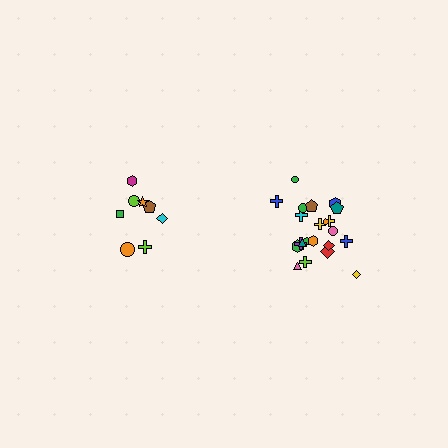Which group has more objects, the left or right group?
The right group.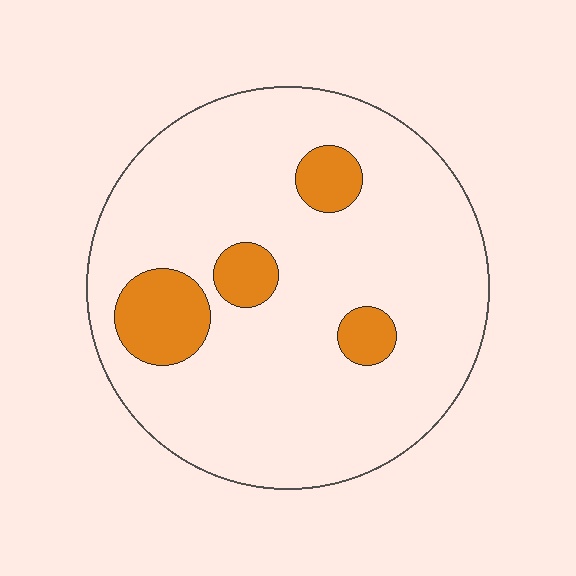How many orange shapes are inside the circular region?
4.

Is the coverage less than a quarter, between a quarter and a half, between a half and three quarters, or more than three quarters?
Less than a quarter.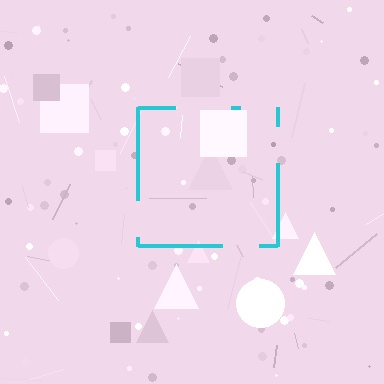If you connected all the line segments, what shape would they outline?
They would outline a square.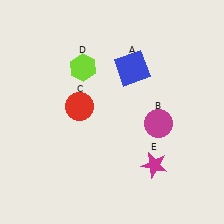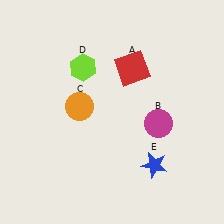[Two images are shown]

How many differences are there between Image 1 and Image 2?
There are 3 differences between the two images.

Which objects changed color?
A changed from blue to red. C changed from red to orange. E changed from magenta to blue.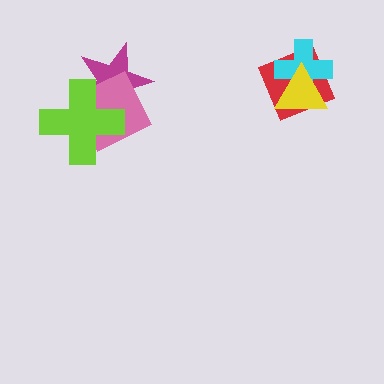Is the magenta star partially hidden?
Yes, it is partially covered by another shape.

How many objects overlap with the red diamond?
2 objects overlap with the red diamond.